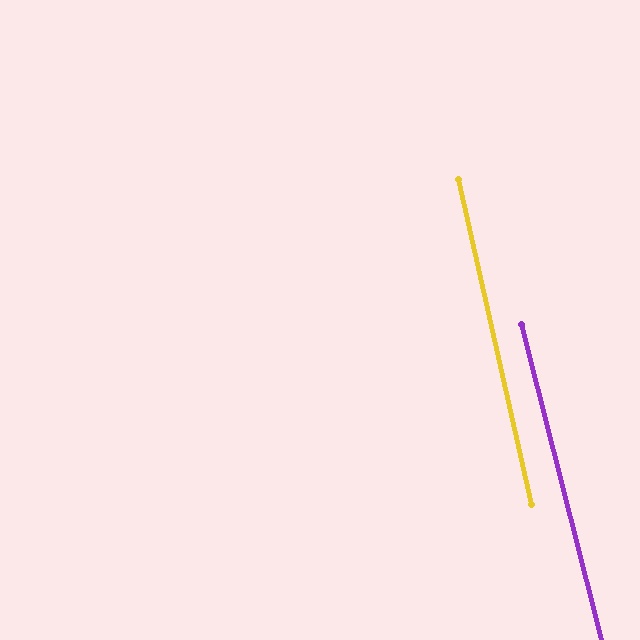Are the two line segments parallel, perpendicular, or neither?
Parallel — their directions differ by only 1.6°.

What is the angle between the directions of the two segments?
Approximately 2 degrees.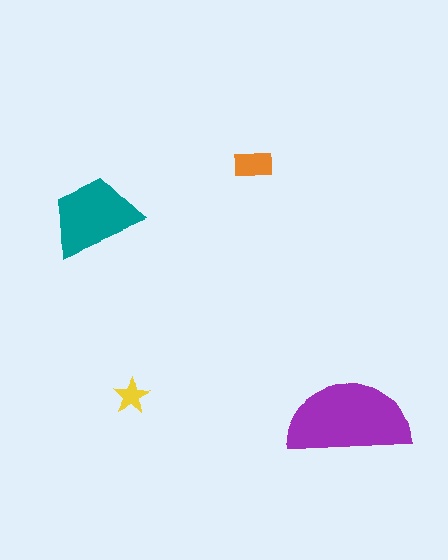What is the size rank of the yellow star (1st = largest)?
4th.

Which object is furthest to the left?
The teal trapezoid is leftmost.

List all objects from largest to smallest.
The purple semicircle, the teal trapezoid, the orange rectangle, the yellow star.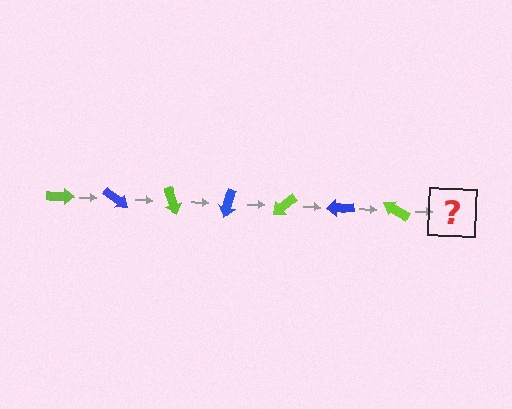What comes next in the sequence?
The next element should be a blue arrow, rotated 245 degrees from the start.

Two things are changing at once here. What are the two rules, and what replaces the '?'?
The two rules are that it rotates 35 degrees each step and the color cycles through lime and blue. The '?' should be a blue arrow, rotated 245 degrees from the start.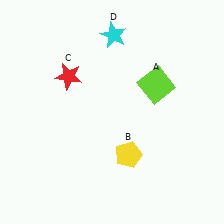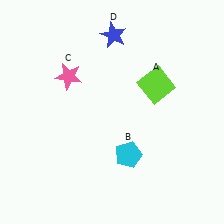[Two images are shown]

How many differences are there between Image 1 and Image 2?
There are 3 differences between the two images.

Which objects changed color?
B changed from yellow to cyan. C changed from red to pink. D changed from cyan to blue.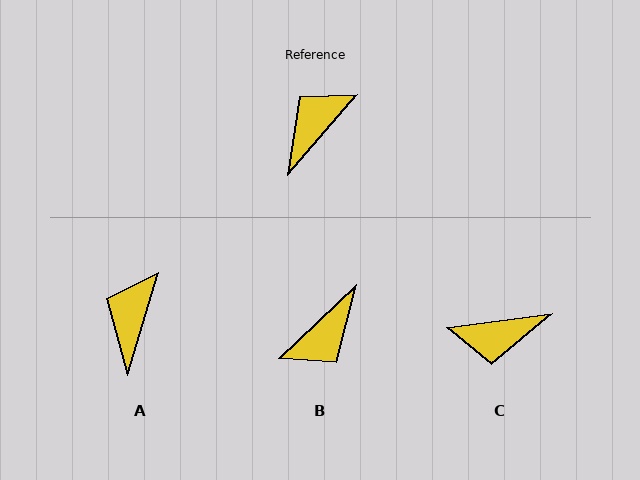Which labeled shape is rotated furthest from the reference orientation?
B, about 175 degrees away.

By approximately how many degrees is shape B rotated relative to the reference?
Approximately 175 degrees counter-clockwise.